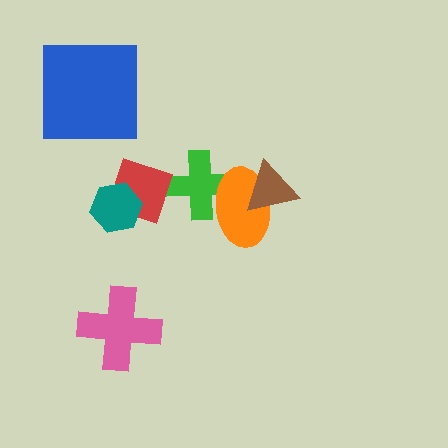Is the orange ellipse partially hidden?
Yes, it is partially covered by another shape.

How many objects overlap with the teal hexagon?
1 object overlaps with the teal hexagon.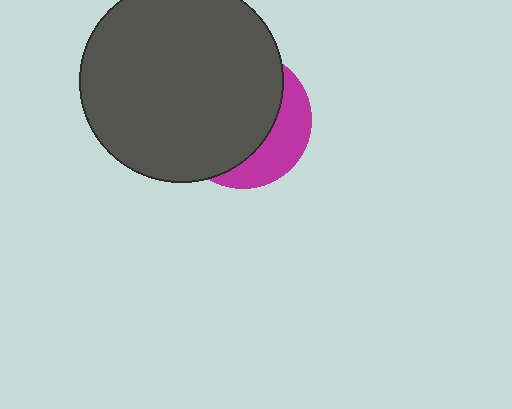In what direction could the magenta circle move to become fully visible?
The magenta circle could move right. That would shift it out from behind the dark gray circle entirely.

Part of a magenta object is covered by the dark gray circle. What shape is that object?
It is a circle.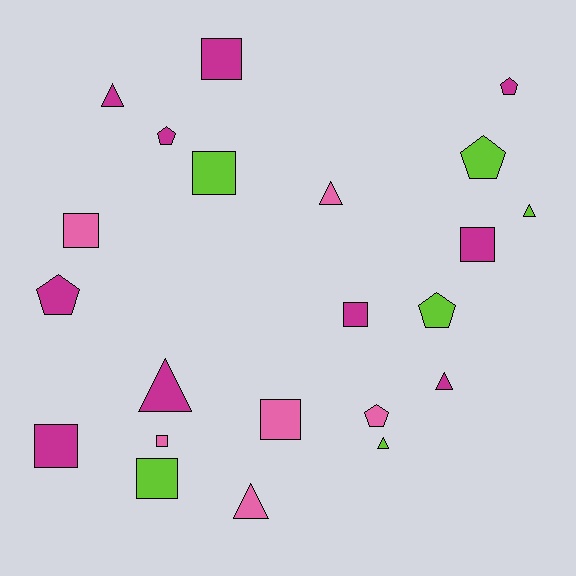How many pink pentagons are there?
There is 1 pink pentagon.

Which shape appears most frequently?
Square, with 9 objects.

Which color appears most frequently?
Magenta, with 10 objects.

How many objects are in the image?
There are 22 objects.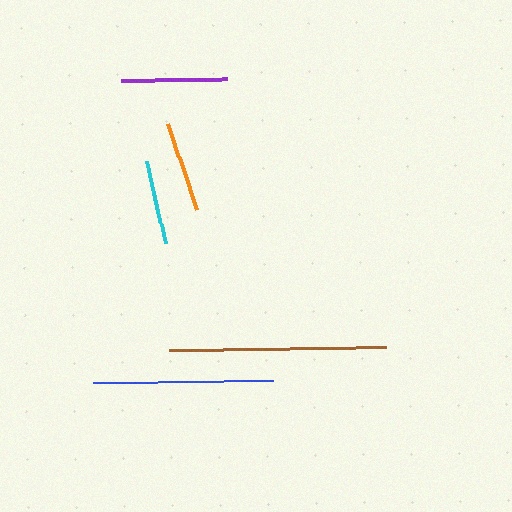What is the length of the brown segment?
The brown segment is approximately 217 pixels long.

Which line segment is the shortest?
The cyan line is the shortest at approximately 85 pixels.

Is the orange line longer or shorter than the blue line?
The blue line is longer than the orange line.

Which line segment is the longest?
The brown line is the longest at approximately 217 pixels.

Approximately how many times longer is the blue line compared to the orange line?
The blue line is approximately 2.0 times the length of the orange line.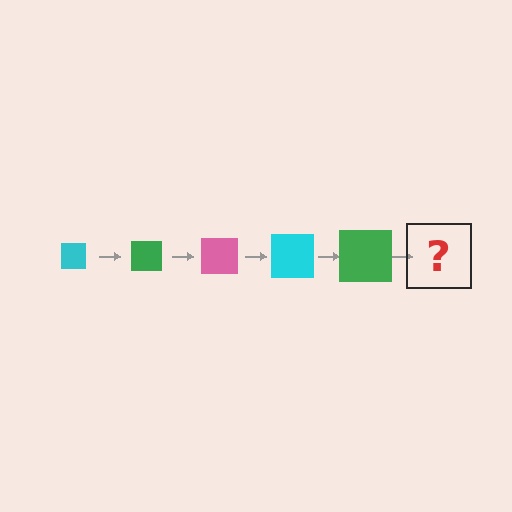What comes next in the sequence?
The next element should be a pink square, larger than the previous one.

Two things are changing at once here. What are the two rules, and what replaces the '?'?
The two rules are that the square grows larger each step and the color cycles through cyan, green, and pink. The '?' should be a pink square, larger than the previous one.